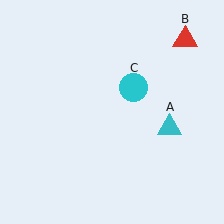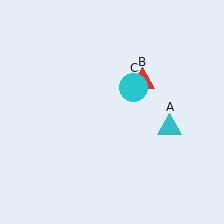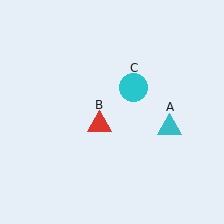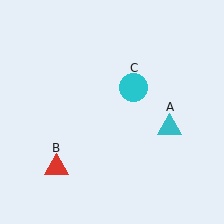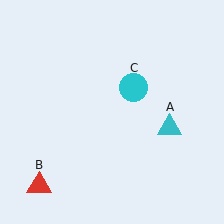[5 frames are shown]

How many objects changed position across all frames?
1 object changed position: red triangle (object B).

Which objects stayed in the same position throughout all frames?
Cyan triangle (object A) and cyan circle (object C) remained stationary.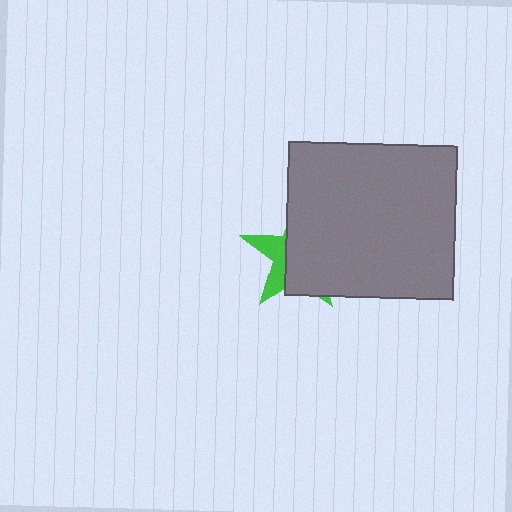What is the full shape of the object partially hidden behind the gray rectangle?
The partially hidden object is a green star.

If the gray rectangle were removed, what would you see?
You would see the complete green star.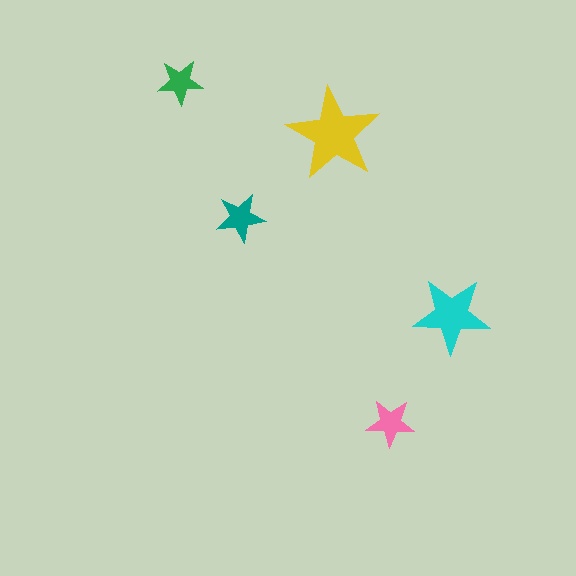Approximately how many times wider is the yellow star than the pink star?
About 2 times wider.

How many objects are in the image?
There are 5 objects in the image.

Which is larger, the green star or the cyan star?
The cyan one.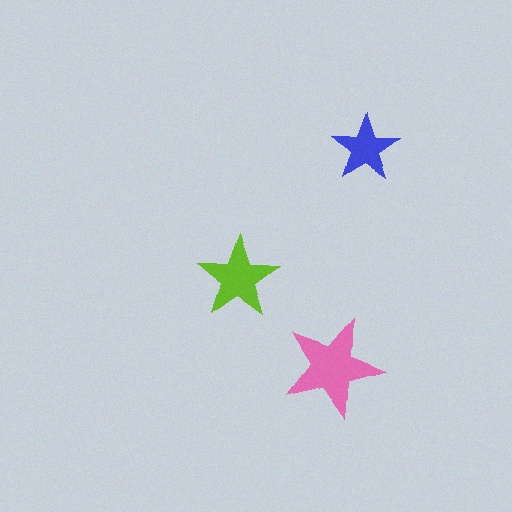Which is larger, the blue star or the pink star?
The pink one.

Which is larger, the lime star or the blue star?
The lime one.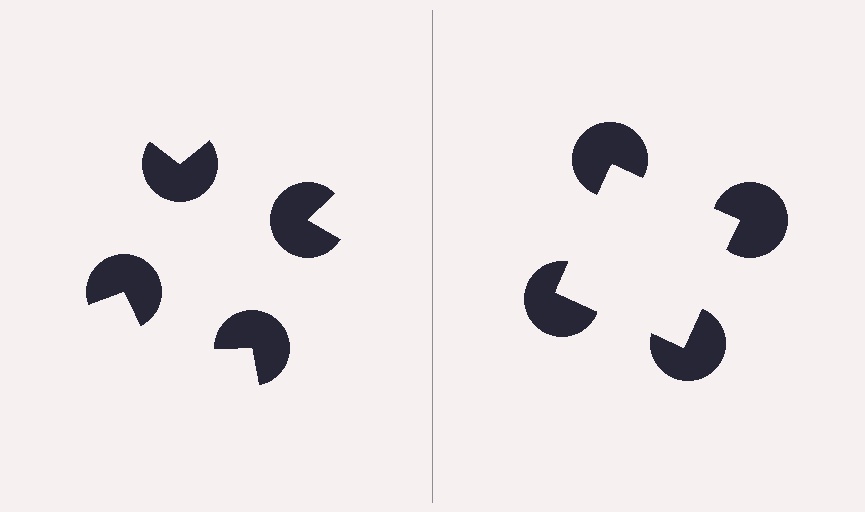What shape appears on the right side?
An illusory square.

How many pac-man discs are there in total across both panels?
8 — 4 on each side.